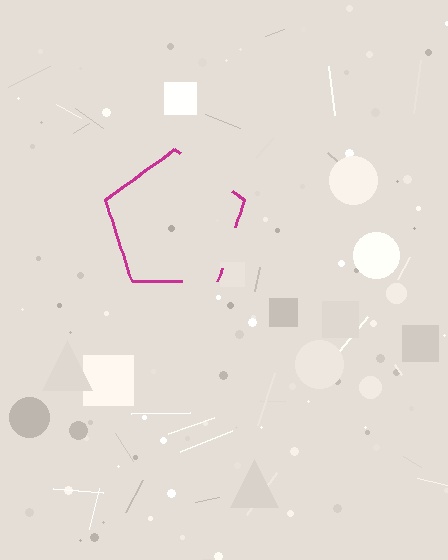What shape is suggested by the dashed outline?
The dashed outline suggests a pentagon.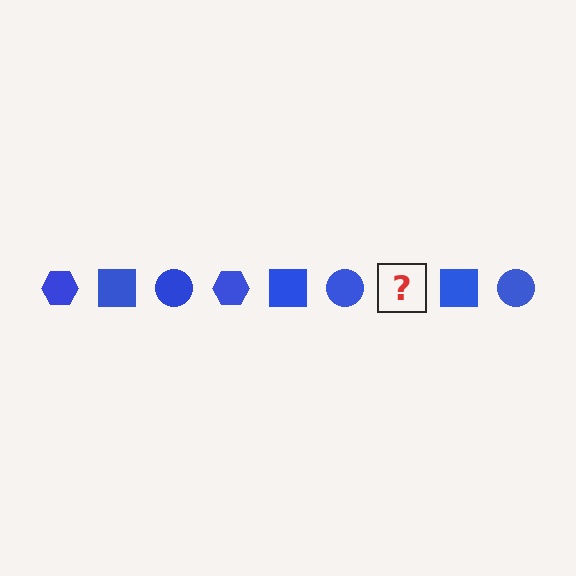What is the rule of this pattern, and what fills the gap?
The rule is that the pattern cycles through hexagon, square, circle shapes in blue. The gap should be filled with a blue hexagon.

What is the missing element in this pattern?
The missing element is a blue hexagon.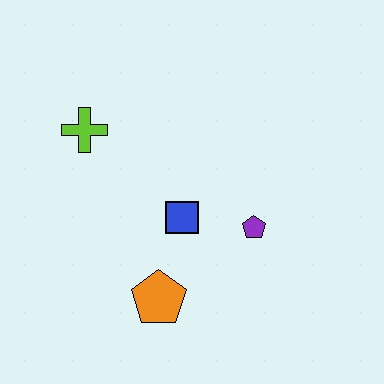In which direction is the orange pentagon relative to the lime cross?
The orange pentagon is below the lime cross.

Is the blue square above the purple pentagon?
Yes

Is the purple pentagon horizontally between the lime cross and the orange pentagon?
No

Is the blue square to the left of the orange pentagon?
No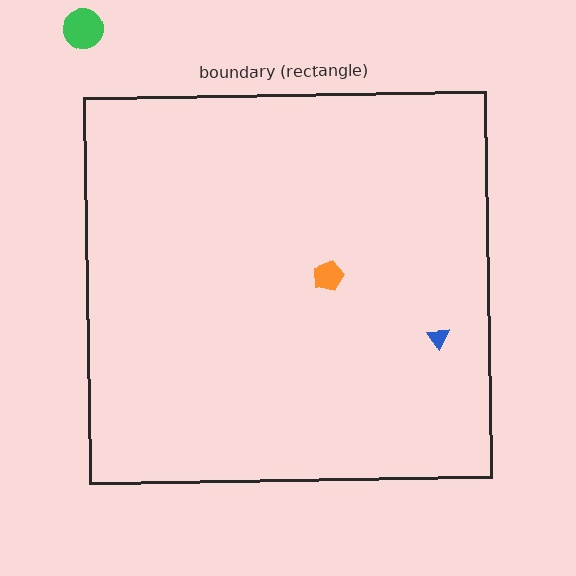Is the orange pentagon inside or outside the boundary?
Inside.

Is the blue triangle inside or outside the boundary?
Inside.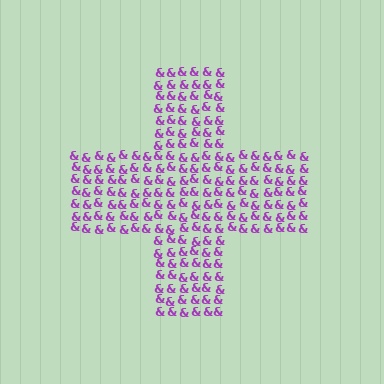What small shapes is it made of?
It is made of small ampersands.